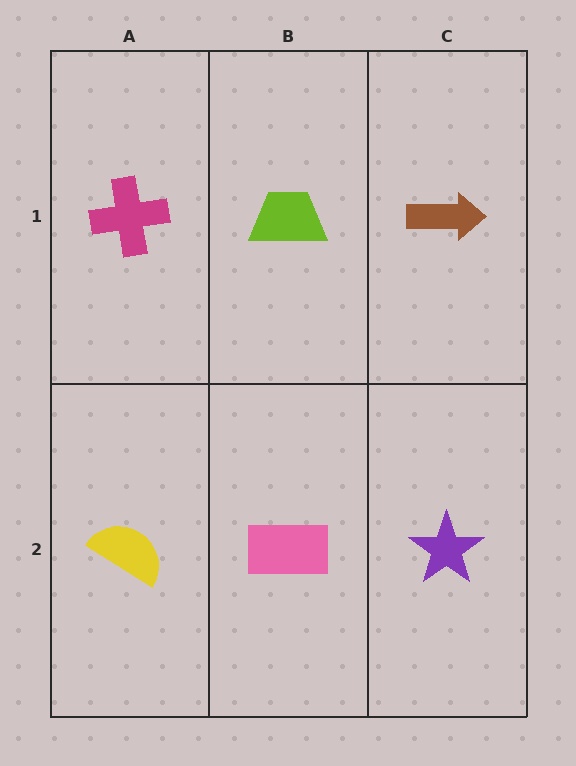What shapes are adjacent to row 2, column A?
A magenta cross (row 1, column A), a pink rectangle (row 2, column B).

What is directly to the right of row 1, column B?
A brown arrow.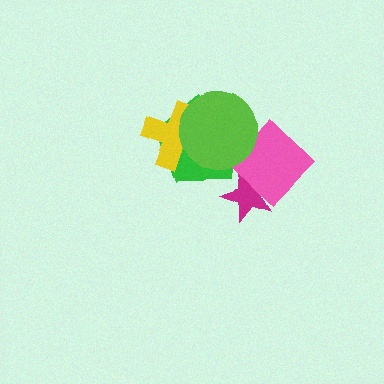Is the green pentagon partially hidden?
Yes, it is partially covered by another shape.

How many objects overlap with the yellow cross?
2 objects overlap with the yellow cross.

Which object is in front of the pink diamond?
The lime circle is in front of the pink diamond.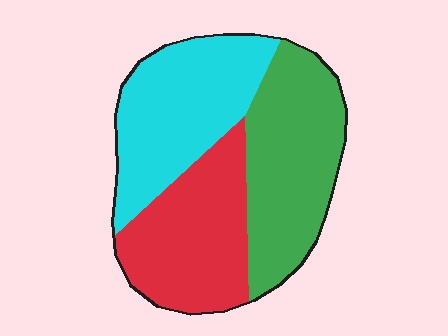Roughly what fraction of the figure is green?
Green covers around 35% of the figure.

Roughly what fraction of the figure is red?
Red covers roughly 30% of the figure.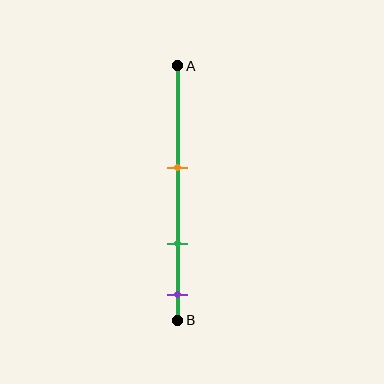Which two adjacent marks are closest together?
The green and purple marks are the closest adjacent pair.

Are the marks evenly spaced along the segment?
Yes, the marks are approximately evenly spaced.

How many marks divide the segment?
There are 3 marks dividing the segment.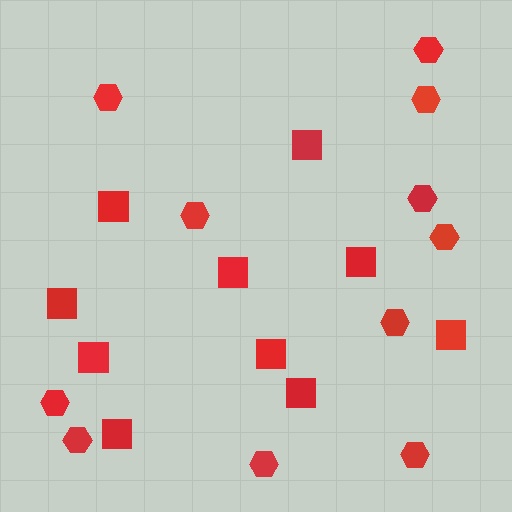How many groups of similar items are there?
There are 2 groups: one group of squares (10) and one group of hexagons (11).